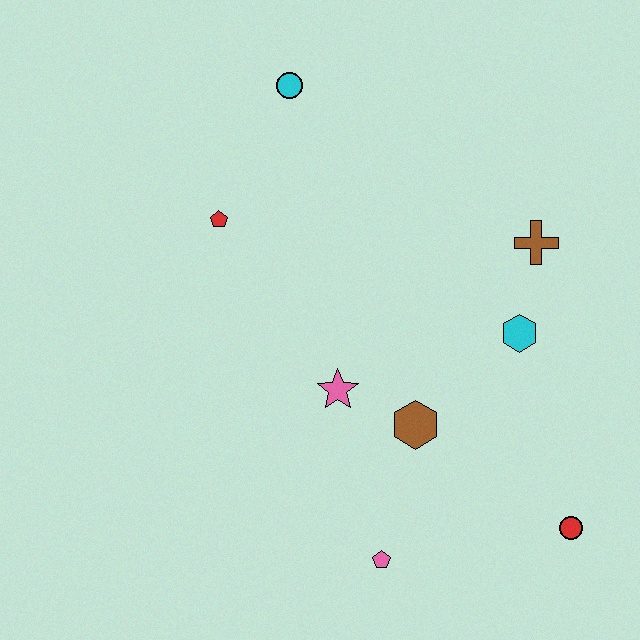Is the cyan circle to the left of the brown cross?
Yes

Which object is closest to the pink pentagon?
The brown hexagon is closest to the pink pentagon.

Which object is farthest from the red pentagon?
The red circle is farthest from the red pentagon.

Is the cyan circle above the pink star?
Yes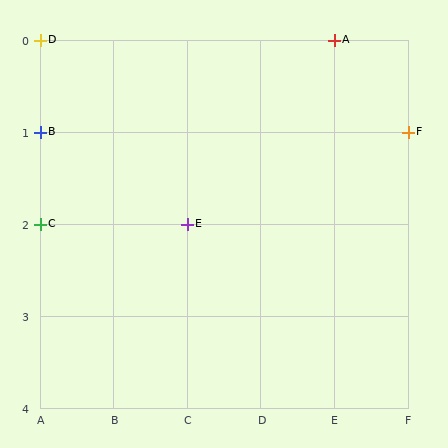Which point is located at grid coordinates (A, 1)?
Point B is at (A, 1).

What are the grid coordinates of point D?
Point D is at grid coordinates (A, 0).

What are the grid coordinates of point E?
Point E is at grid coordinates (C, 2).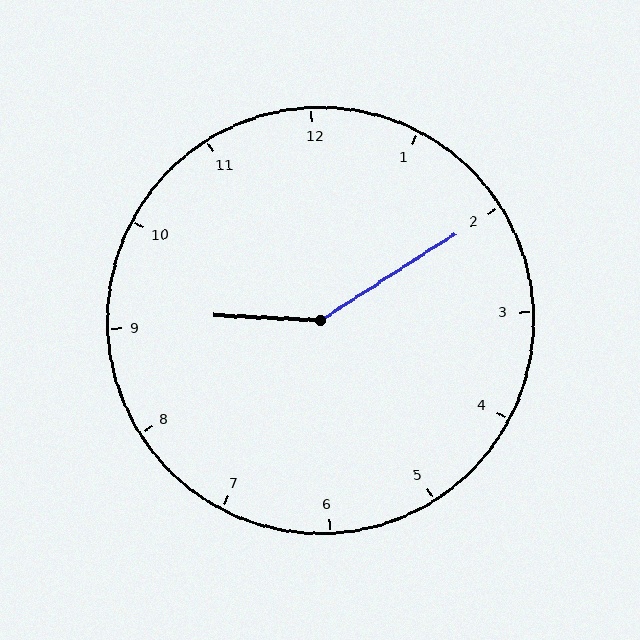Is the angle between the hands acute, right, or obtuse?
It is obtuse.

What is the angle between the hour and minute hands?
Approximately 145 degrees.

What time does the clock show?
9:10.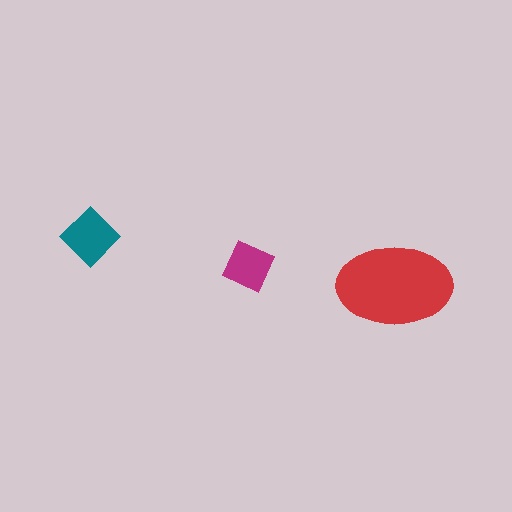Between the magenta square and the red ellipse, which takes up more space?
The red ellipse.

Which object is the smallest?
The magenta square.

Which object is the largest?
The red ellipse.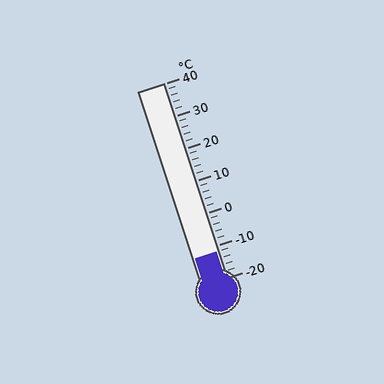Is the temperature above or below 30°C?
The temperature is below 30°C.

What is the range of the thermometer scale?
The thermometer scale ranges from -20°C to 40°C.